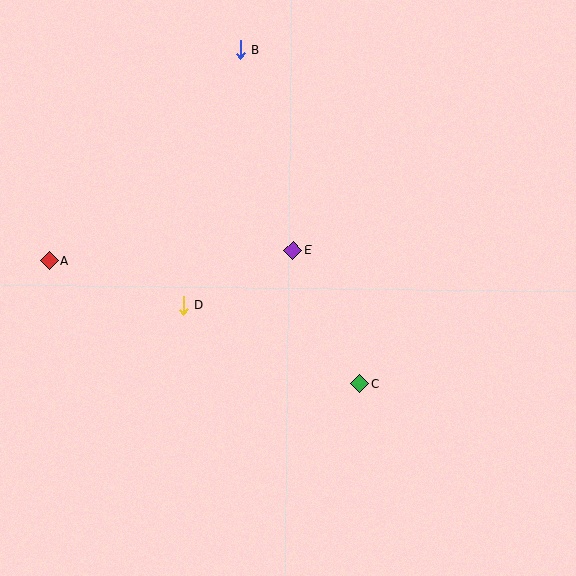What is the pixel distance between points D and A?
The distance between D and A is 141 pixels.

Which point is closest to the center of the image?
Point E at (293, 250) is closest to the center.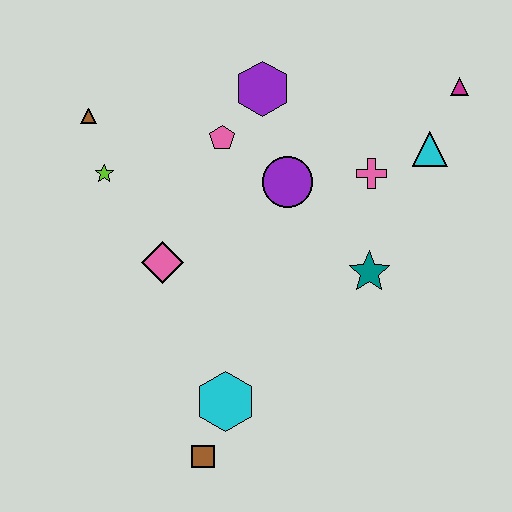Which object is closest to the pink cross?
The cyan triangle is closest to the pink cross.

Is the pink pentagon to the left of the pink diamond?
No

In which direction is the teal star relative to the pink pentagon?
The teal star is to the right of the pink pentagon.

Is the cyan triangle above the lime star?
Yes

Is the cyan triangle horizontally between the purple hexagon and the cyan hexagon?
No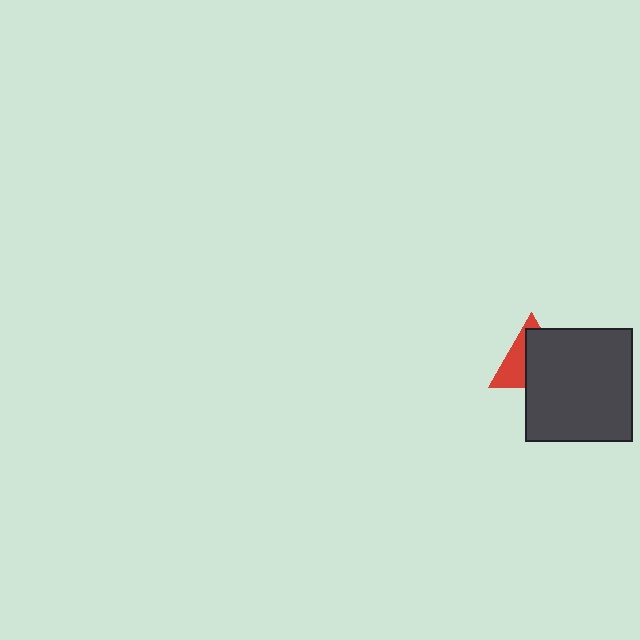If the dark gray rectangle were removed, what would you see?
You would see the complete red triangle.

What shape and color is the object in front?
The object in front is a dark gray rectangle.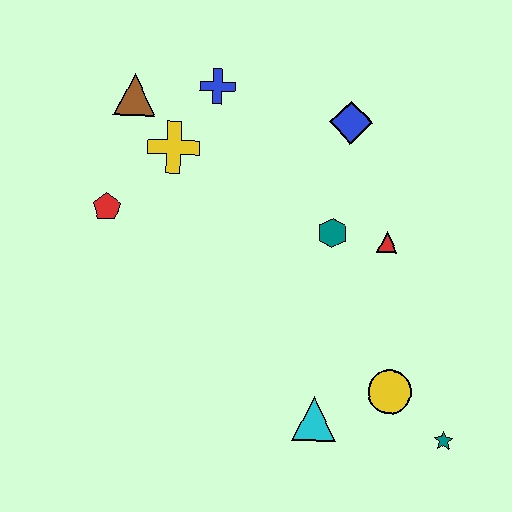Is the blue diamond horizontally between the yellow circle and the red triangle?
No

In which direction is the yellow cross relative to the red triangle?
The yellow cross is to the left of the red triangle.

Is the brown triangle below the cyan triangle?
No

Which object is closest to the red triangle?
The teal hexagon is closest to the red triangle.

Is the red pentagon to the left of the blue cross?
Yes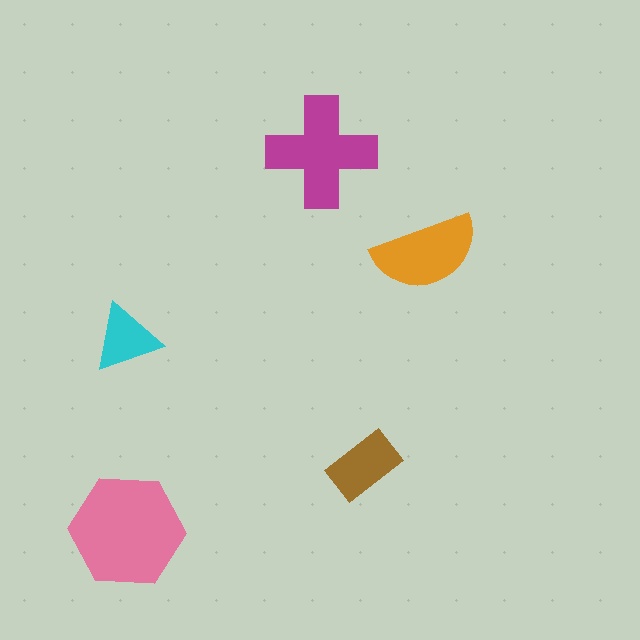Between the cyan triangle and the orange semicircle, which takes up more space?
The orange semicircle.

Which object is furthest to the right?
The orange semicircle is rightmost.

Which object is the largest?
The pink hexagon.